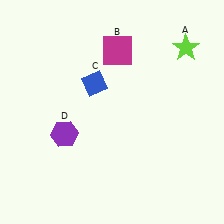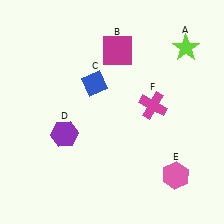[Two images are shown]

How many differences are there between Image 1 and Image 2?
There are 2 differences between the two images.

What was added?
A pink hexagon (E), a magenta cross (F) were added in Image 2.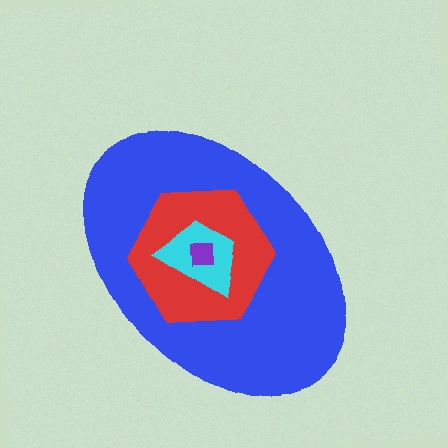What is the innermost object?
The purple square.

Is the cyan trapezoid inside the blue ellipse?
Yes.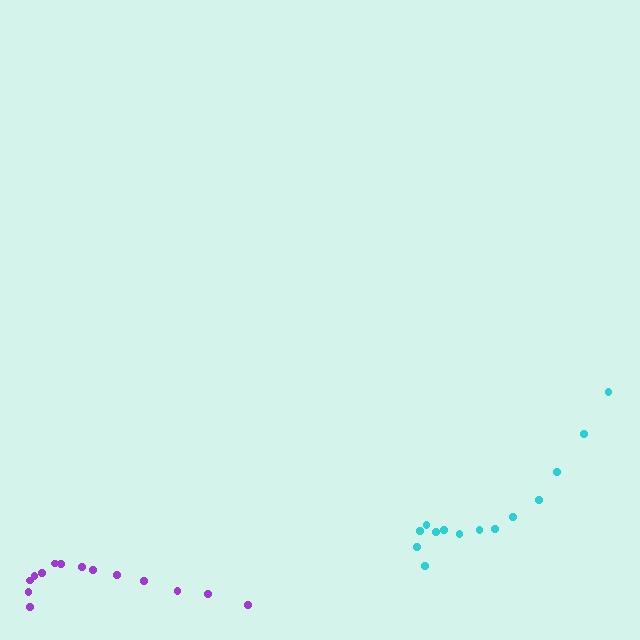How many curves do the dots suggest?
There are 2 distinct paths.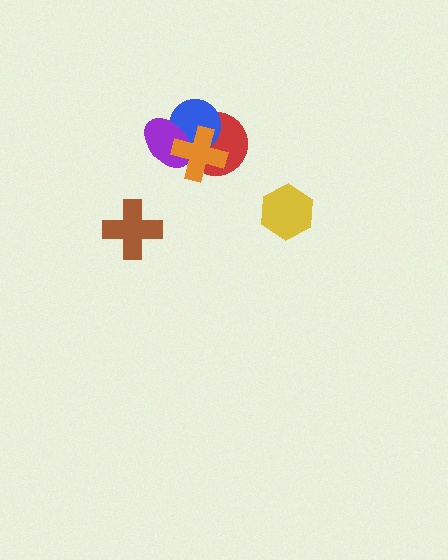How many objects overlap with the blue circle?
3 objects overlap with the blue circle.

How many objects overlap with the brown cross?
0 objects overlap with the brown cross.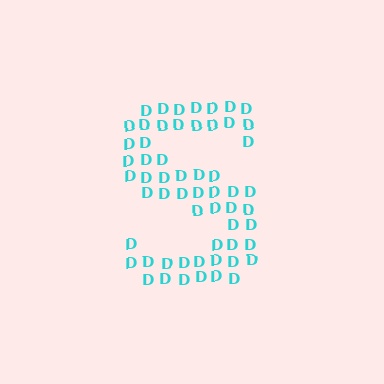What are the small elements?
The small elements are letter D's.